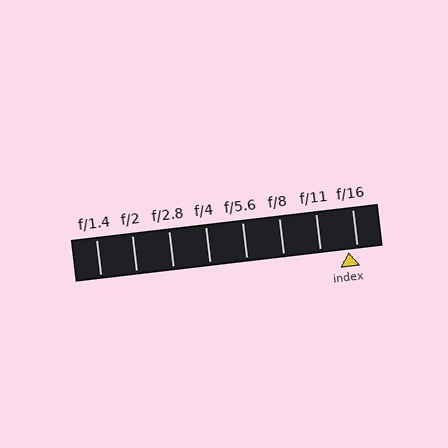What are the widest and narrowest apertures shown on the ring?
The widest aperture shown is f/1.4 and the narrowest is f/16.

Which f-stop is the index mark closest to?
The index mark is closest to f/16.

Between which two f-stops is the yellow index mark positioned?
The index mark is between f/11 and f/16.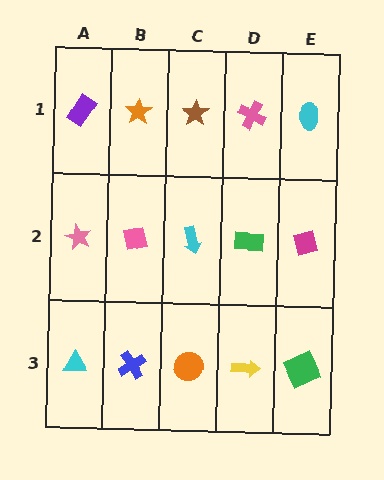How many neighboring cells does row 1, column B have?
3.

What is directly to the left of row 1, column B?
A purple rectangle.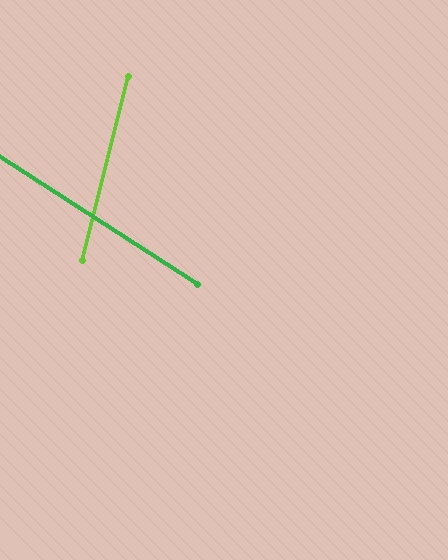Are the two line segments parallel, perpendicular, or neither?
Neither parallel nor perpendicular — they differ by about 71°.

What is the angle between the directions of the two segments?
Approximately 71 degrees.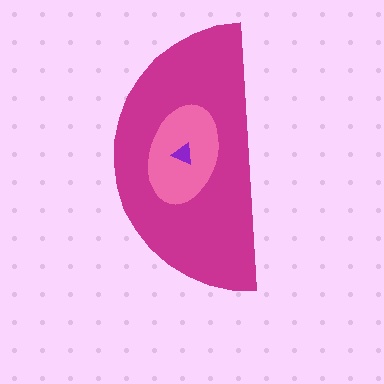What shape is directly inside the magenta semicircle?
The pink ellipse.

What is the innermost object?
The purple triangle.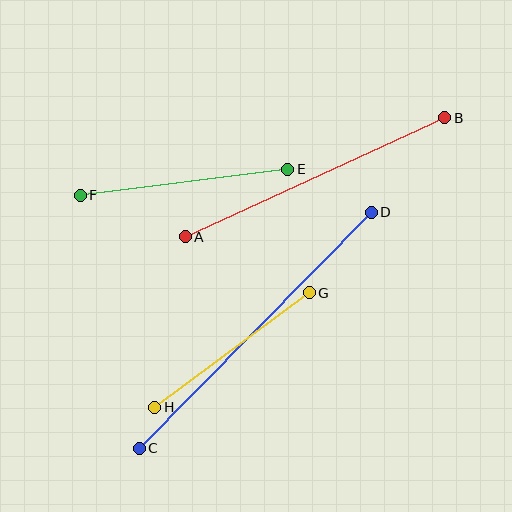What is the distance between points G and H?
The distance is approximately 192 pixels.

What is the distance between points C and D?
The distance is approximately 331 pixels.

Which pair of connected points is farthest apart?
Points C and D are farthest apart.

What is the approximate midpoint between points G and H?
The midpoint is at approximately (232, 350) pixels.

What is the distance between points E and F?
The distance is approximately 209 pixels.